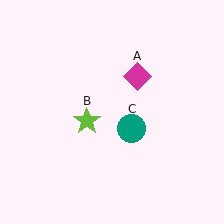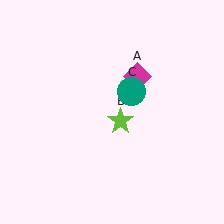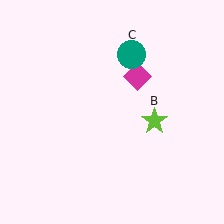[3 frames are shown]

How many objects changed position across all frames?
2 objects changed position: lime star (object B), teal circle (object C).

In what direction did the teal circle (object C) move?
The teal circle (object C) moved up.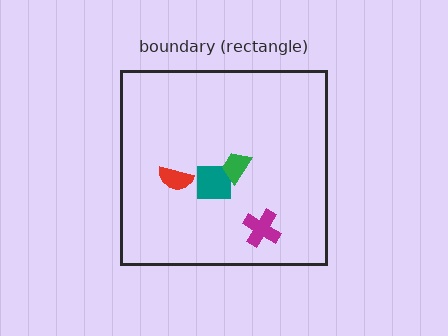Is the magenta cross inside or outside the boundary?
Inside.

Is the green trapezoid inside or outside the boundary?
Inside.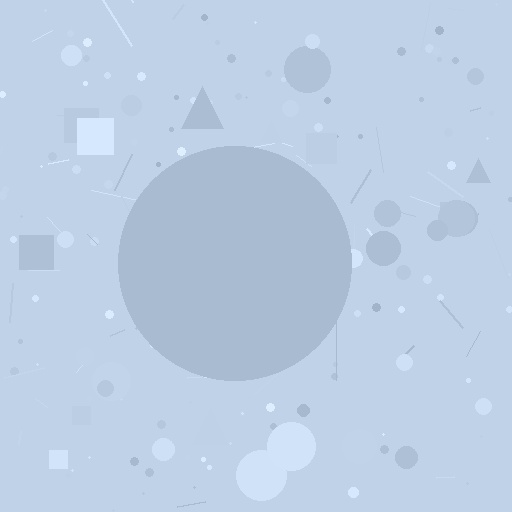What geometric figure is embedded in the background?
A circle is embedded in the background.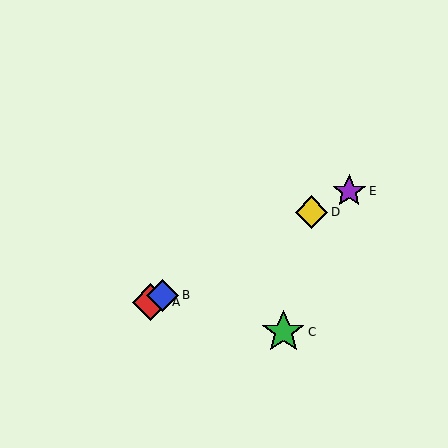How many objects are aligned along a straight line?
4 objects (A, B, D, E) are aligned along a straight line.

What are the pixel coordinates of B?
Object B is at (163, 295).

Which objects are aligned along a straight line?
Objects A, B, D, E are aligned along a straight line.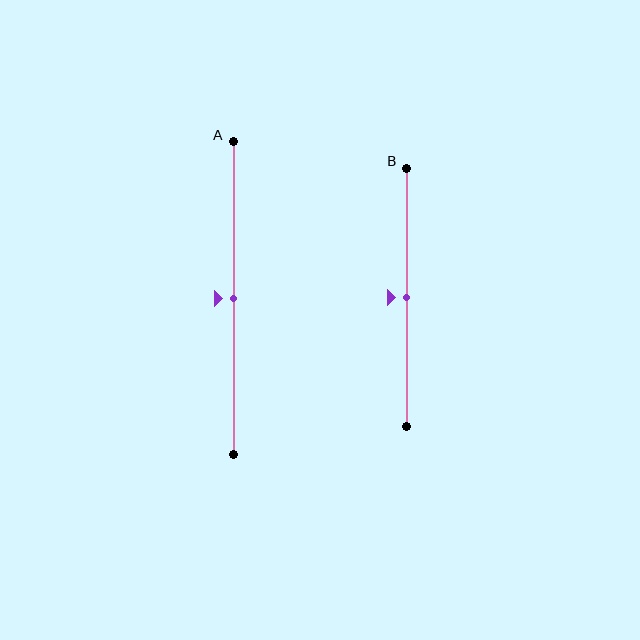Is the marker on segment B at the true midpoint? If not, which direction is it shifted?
Yes, the marker on segment B is at the true midpoint.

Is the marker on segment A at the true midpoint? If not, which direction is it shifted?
Yes, the marker on segment A is at the true midpoint.